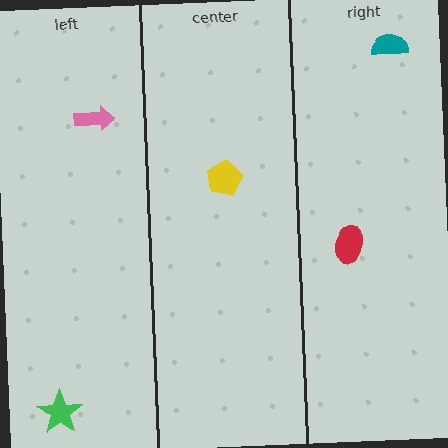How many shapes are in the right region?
2.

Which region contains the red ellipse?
The right region.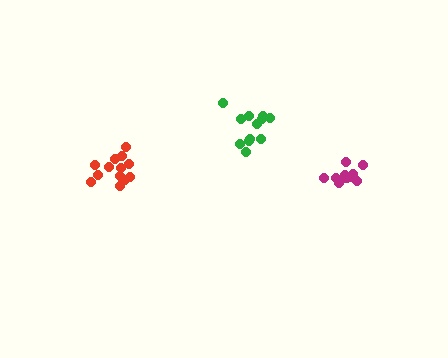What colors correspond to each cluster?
The clusters are colored: magenta, red, green.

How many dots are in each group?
Group 1: 11 dots, Group 2: 13 dots, Group 3: 12 dots (36 total).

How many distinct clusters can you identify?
There are 3 distinct clusters.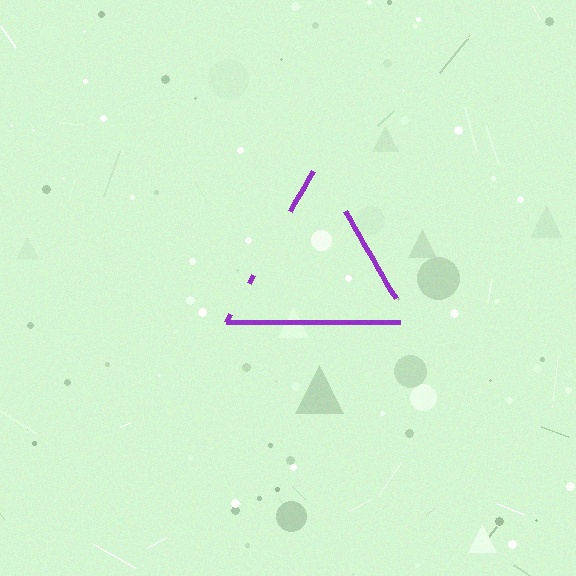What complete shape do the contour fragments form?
The contour fragments form a triangle.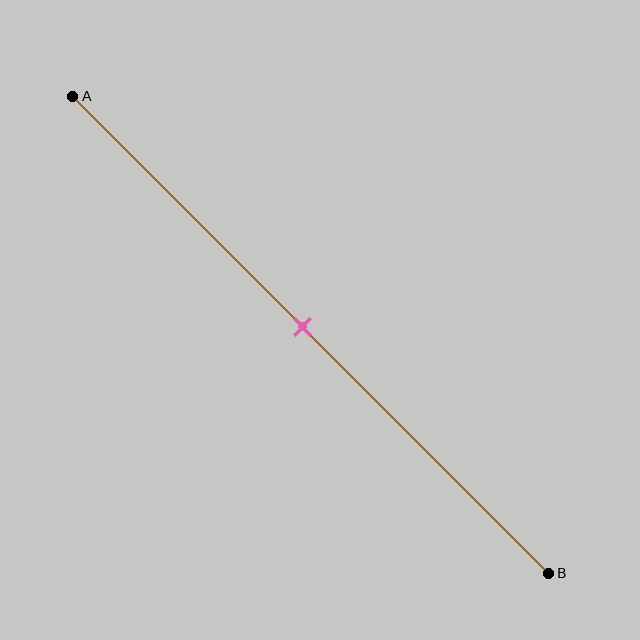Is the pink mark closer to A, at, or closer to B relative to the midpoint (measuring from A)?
The pink mark is approximately at the midpoint of segment AB.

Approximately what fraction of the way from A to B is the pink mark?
The pink mark is approximately 50% of the way from A to B.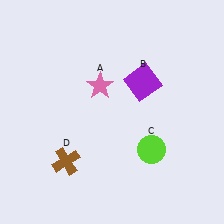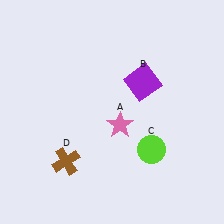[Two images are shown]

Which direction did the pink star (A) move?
The pink star (A) moved down.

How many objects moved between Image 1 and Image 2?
1 object moved between the two images.